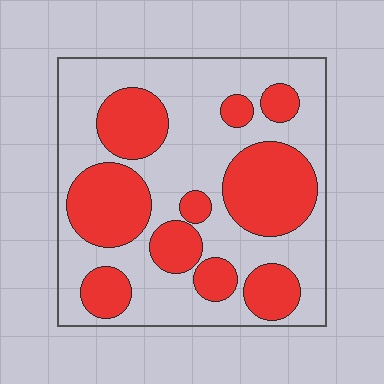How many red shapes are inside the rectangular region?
10.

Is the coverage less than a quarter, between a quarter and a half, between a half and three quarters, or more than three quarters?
Between a quarter and a half.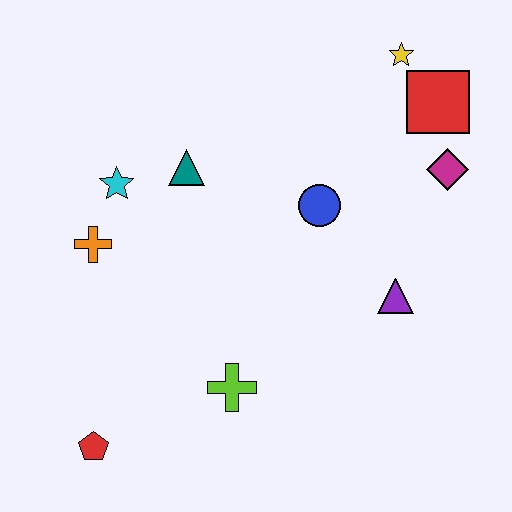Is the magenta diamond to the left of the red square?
No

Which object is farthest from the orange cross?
The red square is farthest from the orange cross.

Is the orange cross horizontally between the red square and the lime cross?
No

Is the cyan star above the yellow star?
No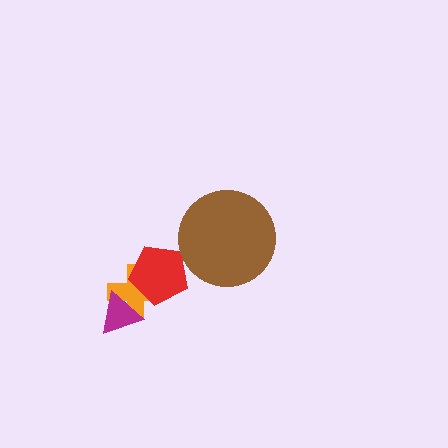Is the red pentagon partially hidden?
No, no other shape covers it.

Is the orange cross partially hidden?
Yes, it is partially covered by another shape.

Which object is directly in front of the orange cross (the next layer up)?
The magenta triangle is directly in front of the orange cross.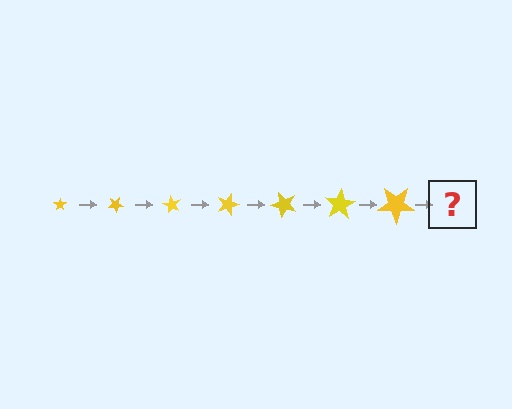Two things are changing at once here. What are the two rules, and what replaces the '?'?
The two rules are that the star grows larger each step and it rotates 30 degrees each step. The '?' should be a star, larger than the previous one and rotated 210 degrees from the start.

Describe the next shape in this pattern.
It should be a star, larger than the previous one and rotated 210 degrees from the start.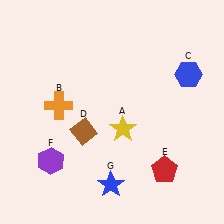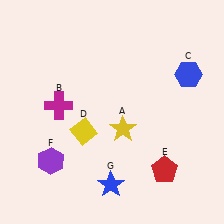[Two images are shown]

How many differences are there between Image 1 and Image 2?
There are 2 differences between the two images.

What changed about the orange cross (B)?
In Image 1, B is orange. In Image 2, it changed to magenta.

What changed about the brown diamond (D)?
In Image 1, D is brown. In Image 2, it changed to yellow.